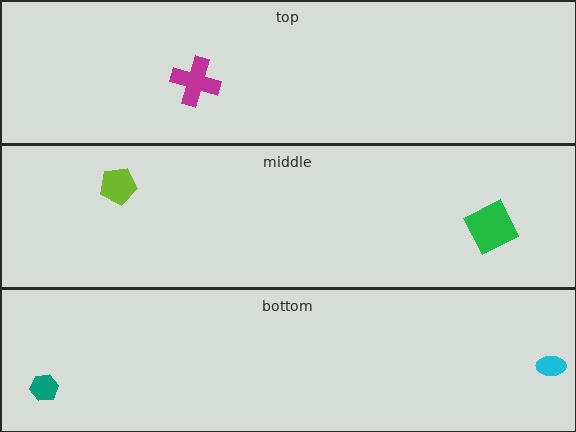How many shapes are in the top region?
1.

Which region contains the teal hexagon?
The bottom region.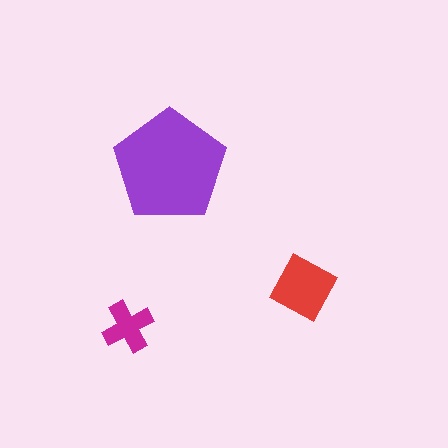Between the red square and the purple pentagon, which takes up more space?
The purple pentagon.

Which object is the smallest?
The magenta cross.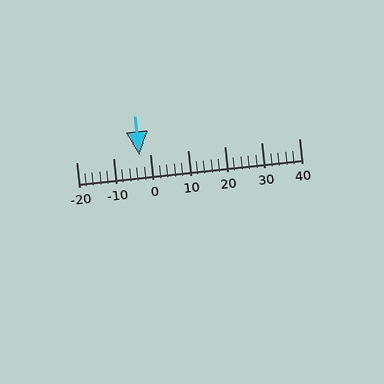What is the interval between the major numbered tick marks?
The major tick marks are spaced 10 units apart.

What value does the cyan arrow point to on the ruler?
The cyan arrow points to approximately -3.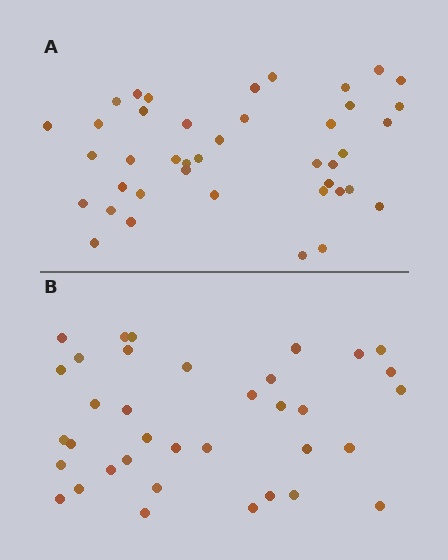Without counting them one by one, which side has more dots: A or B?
Region A (the top region) has more dots.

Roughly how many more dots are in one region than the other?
Region A has about 5 more dots than region B.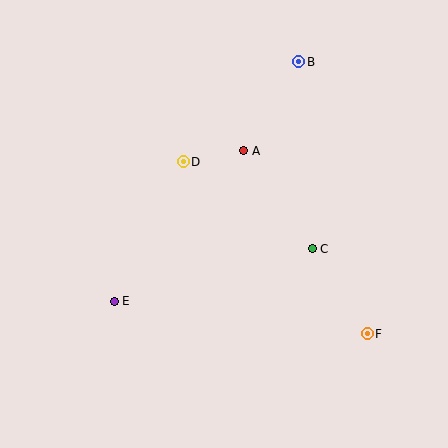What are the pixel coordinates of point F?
Point F is at (367, 334).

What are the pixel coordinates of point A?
Point A is at (244, 151).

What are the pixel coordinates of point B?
Point B is at (299, 62).